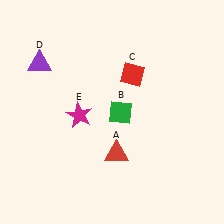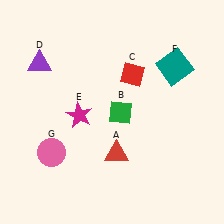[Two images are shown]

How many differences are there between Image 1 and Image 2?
There are 2 differences between the two images.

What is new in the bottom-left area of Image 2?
A pink circle (G) was added in the bottom-left area of Image 2.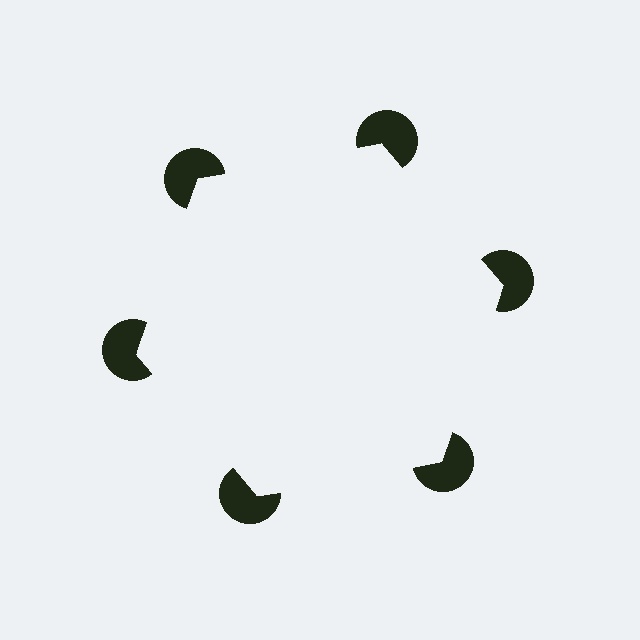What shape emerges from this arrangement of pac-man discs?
An illusory hexagon — its edges are inferred from the aligned wedge cuts in the pac-man discs, not physically drawn.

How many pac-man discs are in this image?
There are 6 — one at each vertex of the illusory hexagon.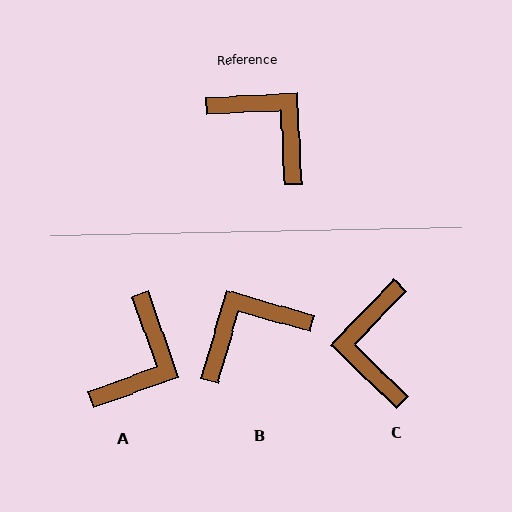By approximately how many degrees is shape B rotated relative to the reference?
Approximately 71 degrees counter-clockwise.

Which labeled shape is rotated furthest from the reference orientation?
C, about 133 degrees away.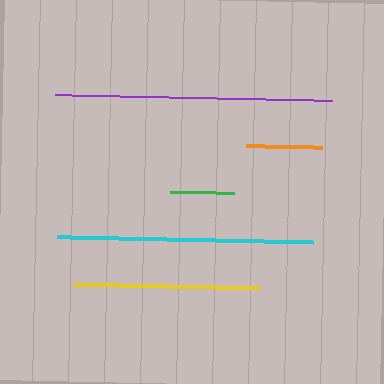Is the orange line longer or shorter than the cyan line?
The cyan line is longer than the orange line.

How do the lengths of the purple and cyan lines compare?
The purple and cyan lines are approximately the same length.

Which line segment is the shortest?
The green line is the shortest at approximately 63 pixels.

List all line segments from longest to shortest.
From longest to shortest: purple, cyan, yellow, orange, green.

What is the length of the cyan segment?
The cyan segment is approximately 256 pixels long.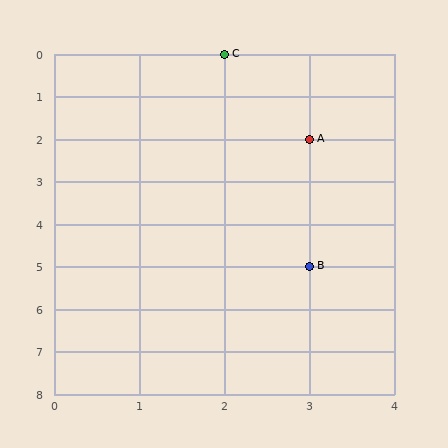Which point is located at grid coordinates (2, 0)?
Point C is at (2, 0).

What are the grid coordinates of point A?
Point A is at grid coordinates (3, 2).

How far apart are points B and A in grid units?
Points B and A are 3 rows apart.